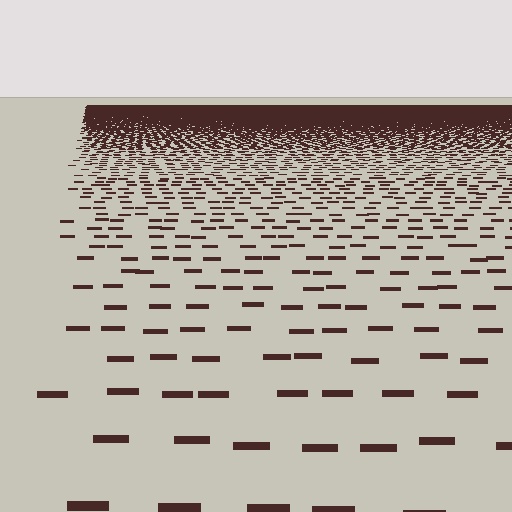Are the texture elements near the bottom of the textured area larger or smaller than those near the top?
Larger. Near the bottom, elements are closer to the viewer and appear at a bigger on-screen size.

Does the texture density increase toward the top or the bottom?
Density increases toward the top.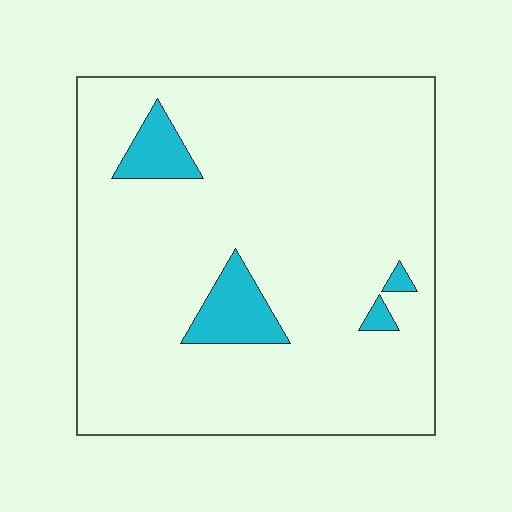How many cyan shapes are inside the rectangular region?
4.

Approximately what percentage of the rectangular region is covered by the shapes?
Approximately 10%.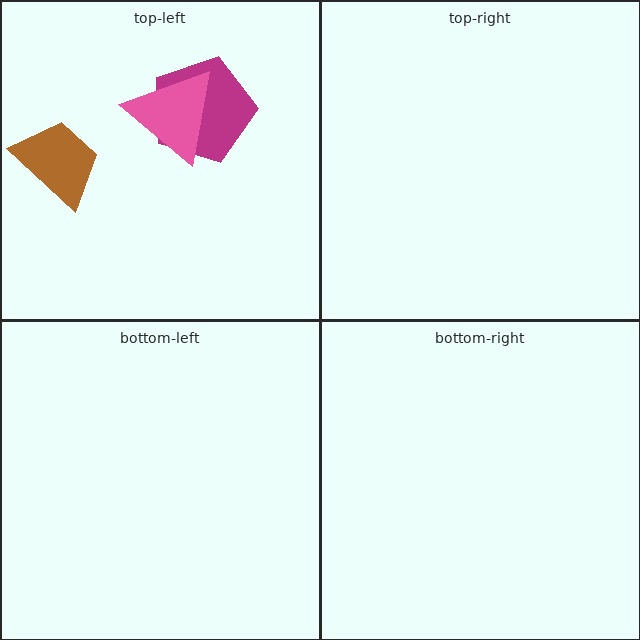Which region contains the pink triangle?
The top-left region.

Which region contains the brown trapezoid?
The top-left region.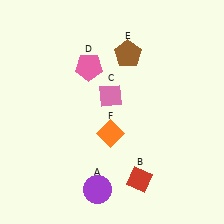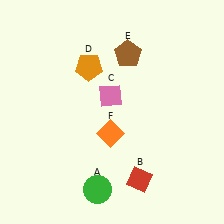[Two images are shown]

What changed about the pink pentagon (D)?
In Image 1, D is pink. In Image 2, it changed to orange.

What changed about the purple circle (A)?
In Image 1, A is purple. In Image 2, it changed to green.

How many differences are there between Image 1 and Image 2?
There are 2 differences between the two images.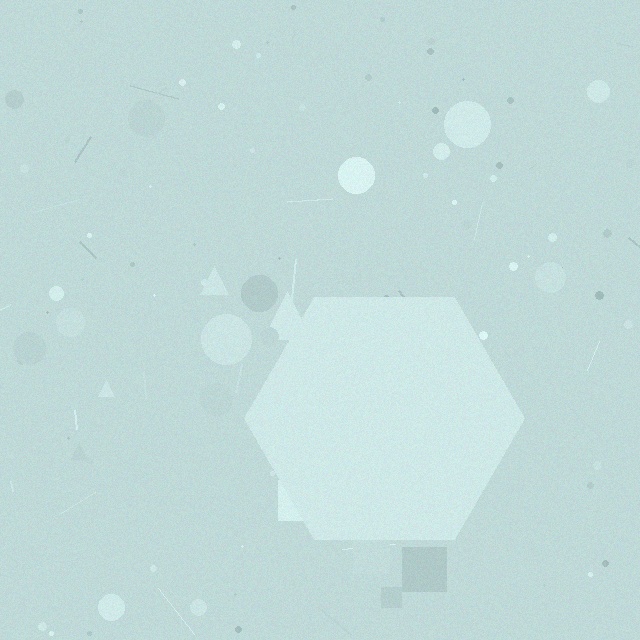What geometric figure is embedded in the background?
A hexagon is embedded in the background.